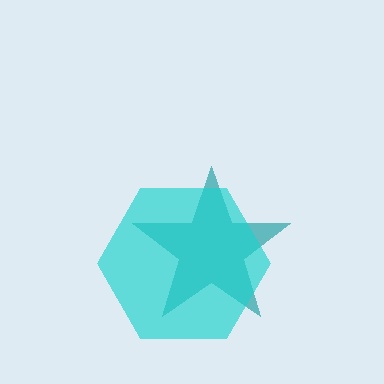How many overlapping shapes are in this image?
There are 2 overlapping shapes in the image.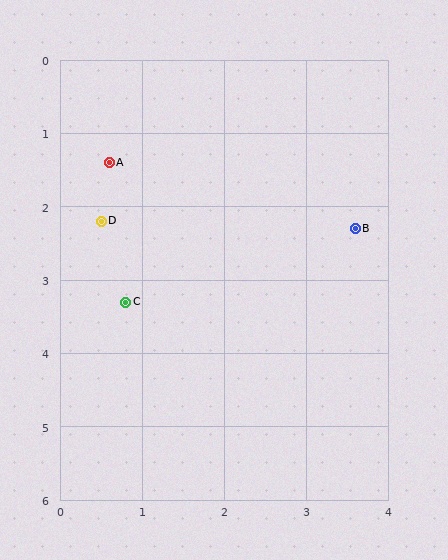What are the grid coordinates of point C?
Point C is at approximately (0.8, 3.3).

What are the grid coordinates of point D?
Point D is at approximately (0.5, 2.2).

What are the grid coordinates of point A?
Point A is at approximately (0.6, 1.4).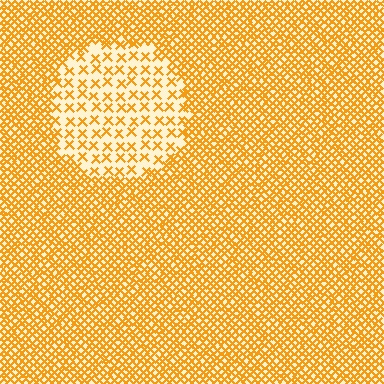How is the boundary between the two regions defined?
The boundary is defined by a change in element density (approximately 2.9x ratio). All elements are the same color, size, and shape.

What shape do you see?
I see a circle.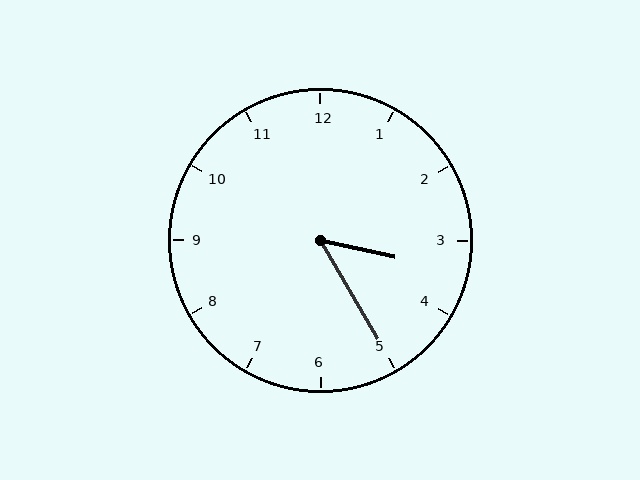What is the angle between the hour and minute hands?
Approximately 48 degrees.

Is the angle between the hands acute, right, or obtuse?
It is acute.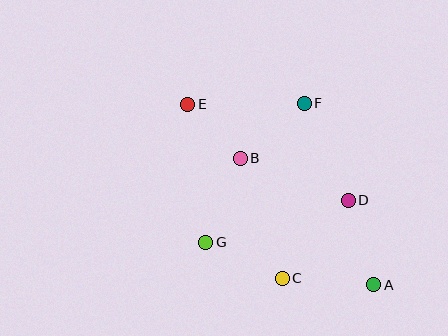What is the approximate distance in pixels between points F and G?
The distance between F and G is approximately 170 pixels.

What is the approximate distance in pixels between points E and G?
The distance between E and G is approximately 139 pixels.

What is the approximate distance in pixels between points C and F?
The distance between C and F is approximately 176 pixels.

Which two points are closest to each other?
Points B and E are closest to each other.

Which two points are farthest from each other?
Points A and E are farthest from each other.